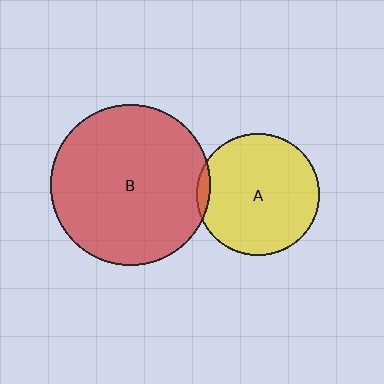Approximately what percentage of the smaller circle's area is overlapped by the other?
Approximately 5%.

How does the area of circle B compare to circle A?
Approximately 1.7 times.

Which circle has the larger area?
Circle B (red).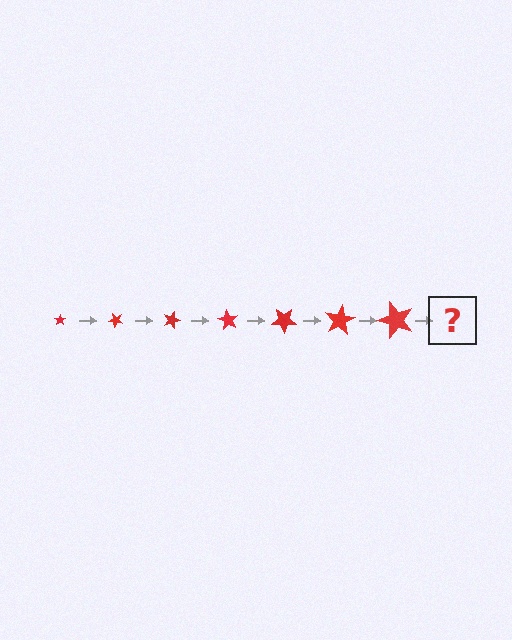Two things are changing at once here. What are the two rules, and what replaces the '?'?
The two rules are that the star grows larger each step and it rotates 45 degrees each step. The '?' should be a star, larger than the previous one and rotated 315 degrees from the start.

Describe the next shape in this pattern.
It should be a star, larger than the previous one and rotated 315 degrees from the start.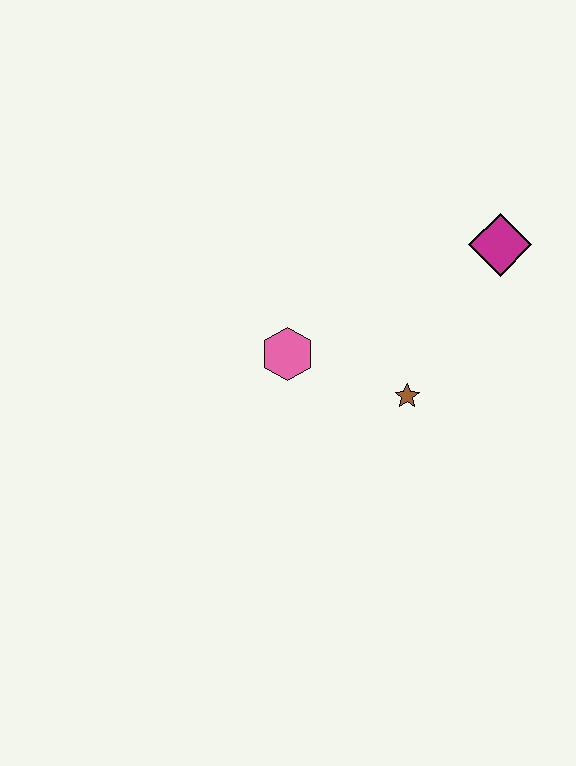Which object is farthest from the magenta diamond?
The pink hexagon is farthest from the magenta diamond.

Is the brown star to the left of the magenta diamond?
Yes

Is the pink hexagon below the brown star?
No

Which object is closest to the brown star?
The pink hexagon is closest to the brown star.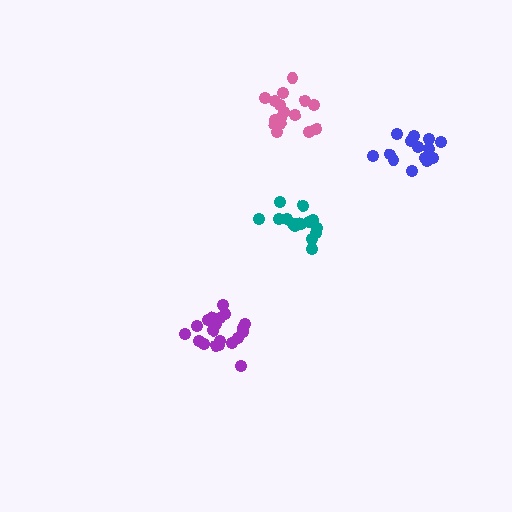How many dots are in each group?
Group 1: 20 dots, Group 2: 15 dots, Group 3: 14 dots, Group 4: 16 dots (65 total).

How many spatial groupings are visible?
There are 4 spatial groupings.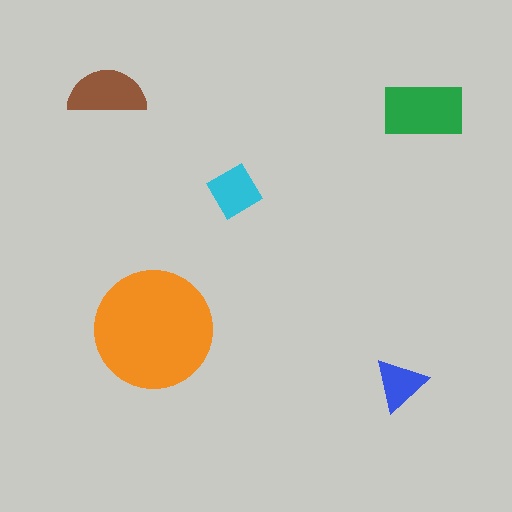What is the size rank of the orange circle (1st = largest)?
1st.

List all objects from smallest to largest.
The blue triangle, the cyan diamond, the brown semicircle, the green rectangle, the orange circle.